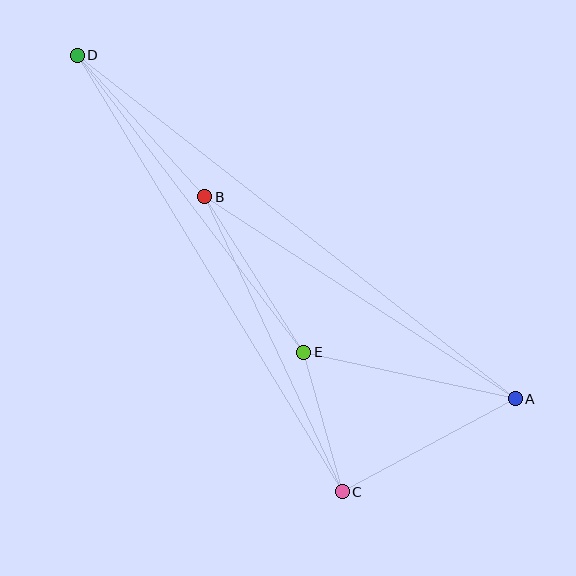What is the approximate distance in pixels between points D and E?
The distance between D and E is approximately 374 pixels.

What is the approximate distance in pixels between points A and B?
The distance between A and B is approximately 371 pixels.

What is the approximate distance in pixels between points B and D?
The distance between B and D is approximately 191 pixels.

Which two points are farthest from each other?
Points A and D are farthest from each other.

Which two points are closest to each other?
Points C and E are closest to each other.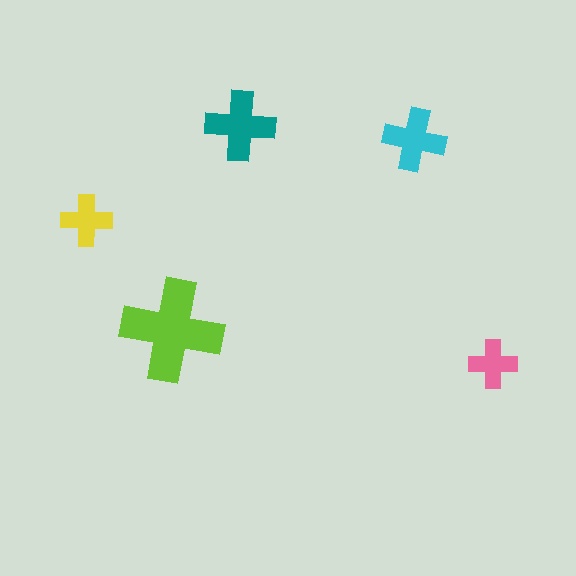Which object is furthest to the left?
The yellow cross is leftmost.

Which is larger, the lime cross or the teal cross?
The lime one.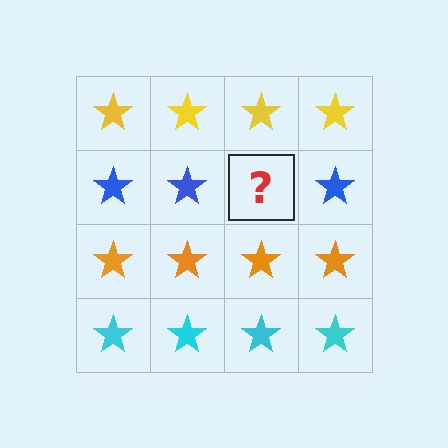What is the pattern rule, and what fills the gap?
The rule is that each row has a consistent color. The gap should be filled with a blue star.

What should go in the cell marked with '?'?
The missing cell should contain a blue star.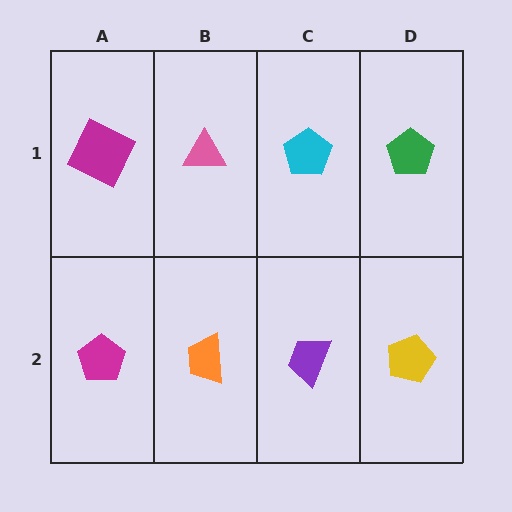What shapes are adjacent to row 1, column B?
An orange trapezoid (row 2, column B), a magenta square (row 1, column A), a cyan pentagon (row 1, column C).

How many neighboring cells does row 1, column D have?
2.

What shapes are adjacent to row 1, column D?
A yellow pentagon (row 2, column D), a cyan pentagon (row 1, column C).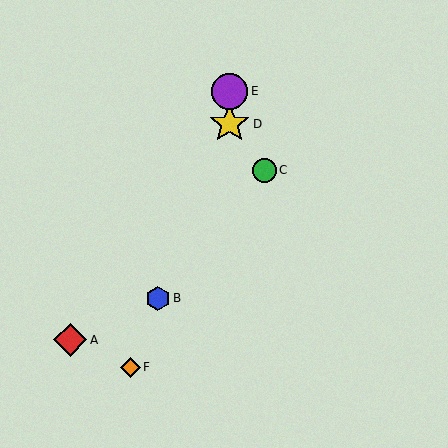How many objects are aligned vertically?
2 objects (D, E) are aligned vertically.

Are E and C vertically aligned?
No, E is at x≈229 and C is at x≈264.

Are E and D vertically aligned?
Yes, both are at x≈229.